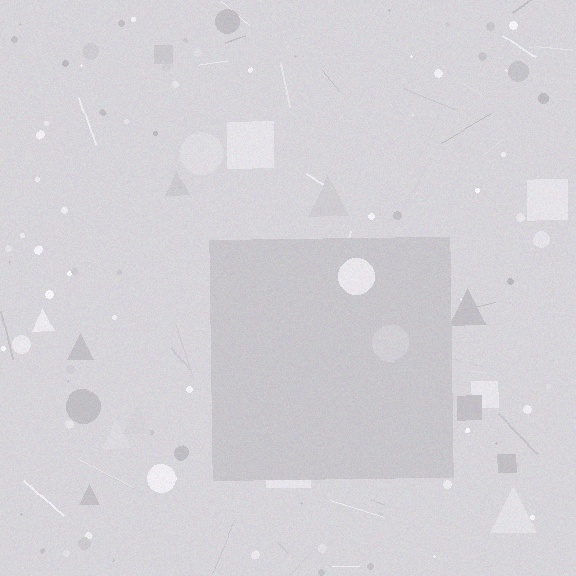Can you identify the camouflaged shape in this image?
The camouflaged shape is a square.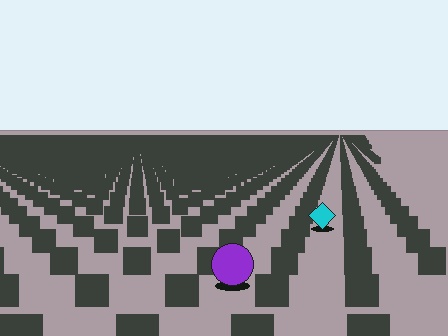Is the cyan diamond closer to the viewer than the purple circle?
No. The purple circle is closer — you can tell from the texture gradient: the ground texture is coarser near it.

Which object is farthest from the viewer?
The cyan diamond is farthest from the viewer. It appears smaller and the ground texture around it is denser.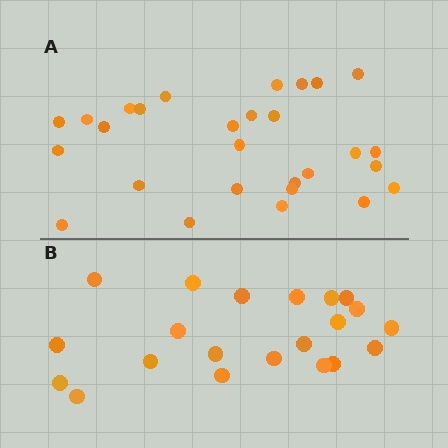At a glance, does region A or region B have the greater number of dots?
Region A (the top region) has more dots.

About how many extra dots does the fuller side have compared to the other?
Region A has roughly 8 or so more dots than region B.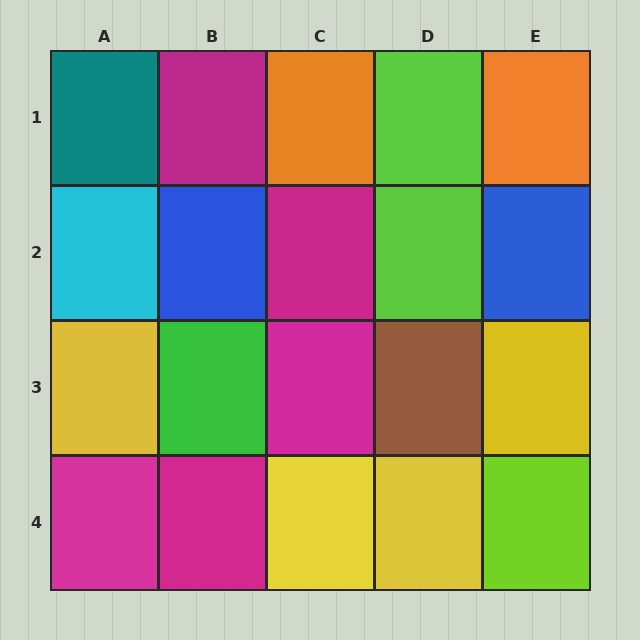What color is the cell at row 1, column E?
Orange.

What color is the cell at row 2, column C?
Magenta.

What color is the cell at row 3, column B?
Green.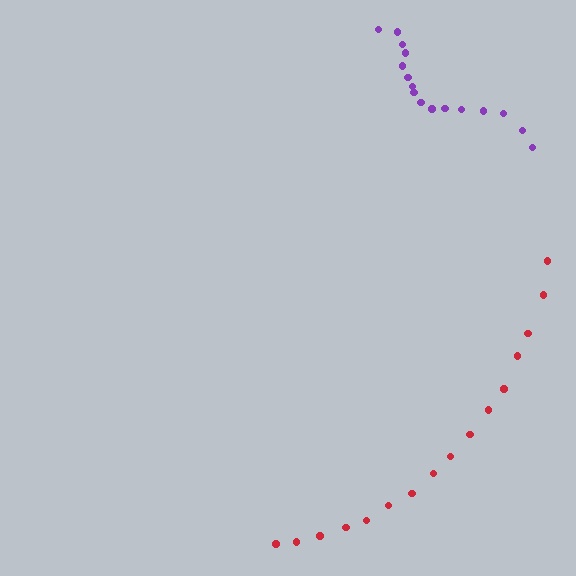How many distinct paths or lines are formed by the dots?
There are 2 distinct paths.